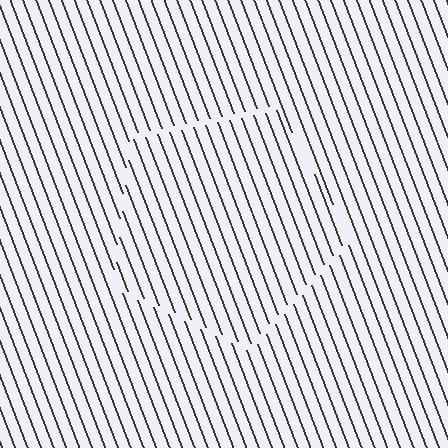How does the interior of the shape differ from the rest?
The interior of the shape contains the same grating, shifted by half a period — the contour is defined by the phase discontinuity where line-ends from the inner and outer gratings abut.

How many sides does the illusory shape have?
5 sides — the line-ends trace a pentagon.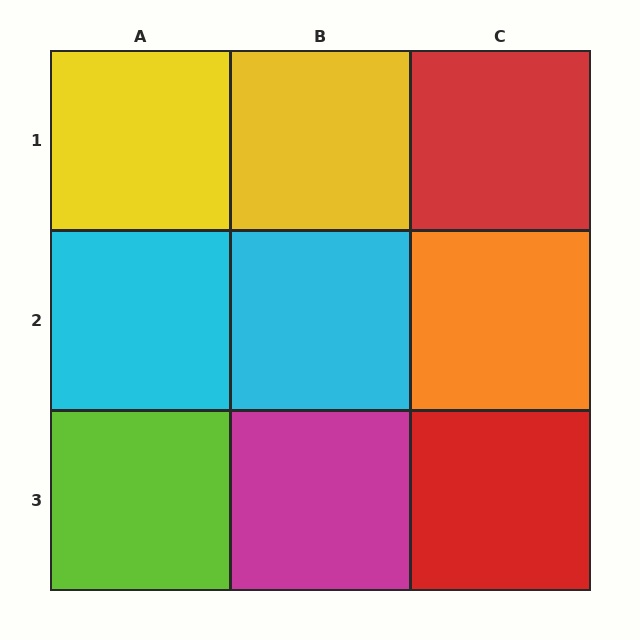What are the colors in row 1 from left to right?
Yellow, yellow, red.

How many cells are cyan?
2 cells are cyan.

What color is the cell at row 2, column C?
Orange.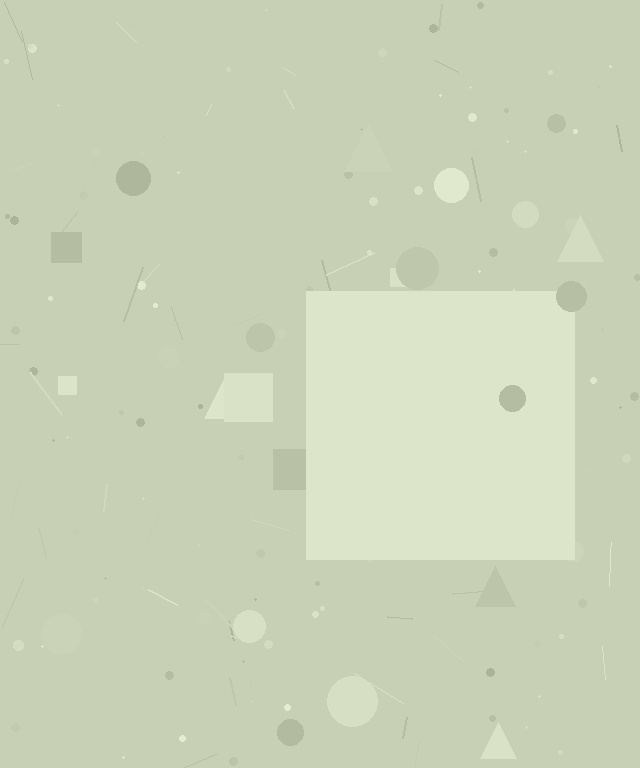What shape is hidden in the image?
A square is hidden in the image.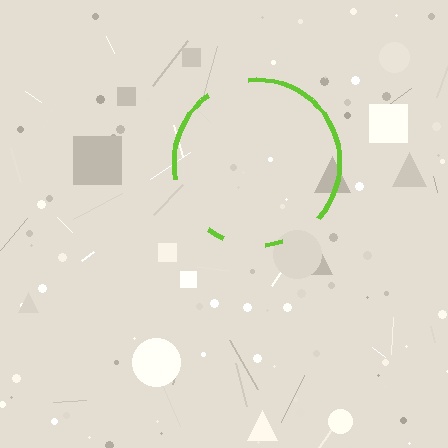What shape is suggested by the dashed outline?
The dashed outline suggests a circle.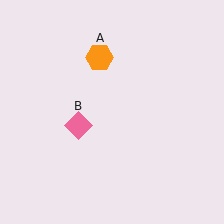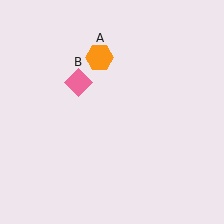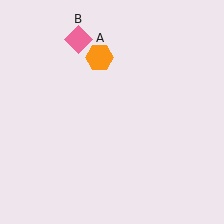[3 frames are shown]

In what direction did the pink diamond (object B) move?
The pink diamond (object B) moved up.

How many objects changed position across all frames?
1 object changed position: pink diamond (object B).